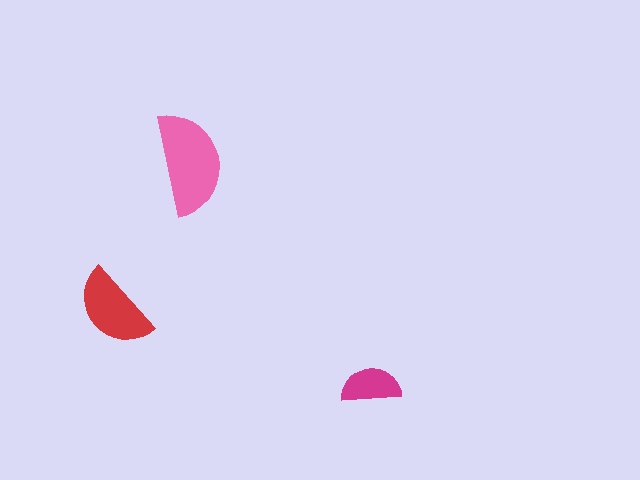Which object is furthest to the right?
The magenta semicircle is rightmost.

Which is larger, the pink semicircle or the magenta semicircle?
The pink one.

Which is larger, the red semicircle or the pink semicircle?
The pink one.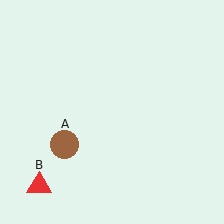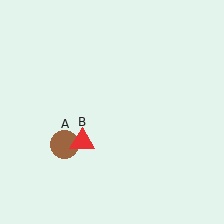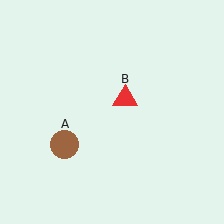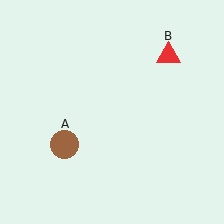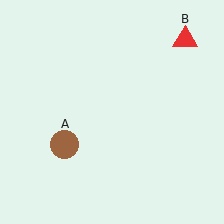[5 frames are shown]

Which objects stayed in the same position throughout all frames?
Brown circle (object A) remained stationary.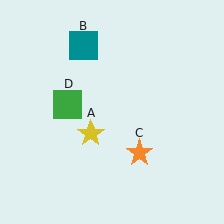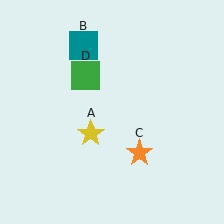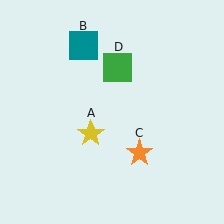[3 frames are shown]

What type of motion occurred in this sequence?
The green square (object D) rotated clockwise around the center of the scene.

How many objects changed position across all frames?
1 object changed position: green square (object D).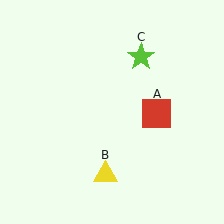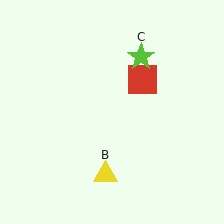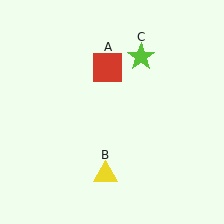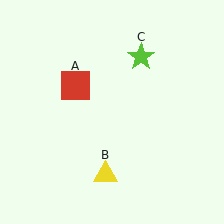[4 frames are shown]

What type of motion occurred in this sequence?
The red square (object A) rotated counterclockwise around the center of the scene.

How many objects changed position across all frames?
1 object changed position: red square (object A).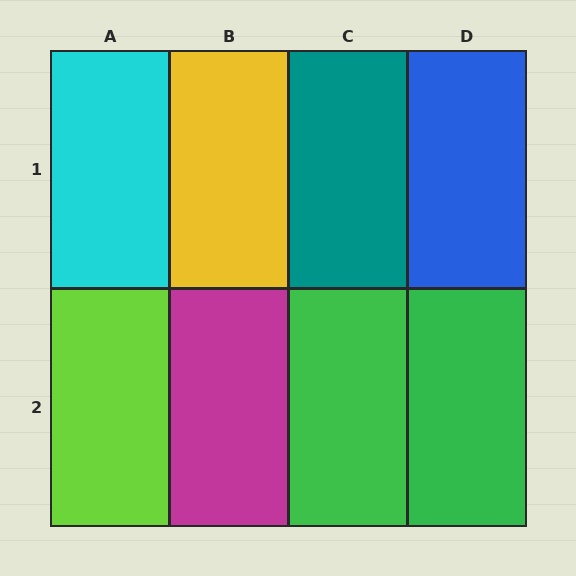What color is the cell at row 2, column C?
Green.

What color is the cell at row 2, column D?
Green.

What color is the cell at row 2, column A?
Lime.